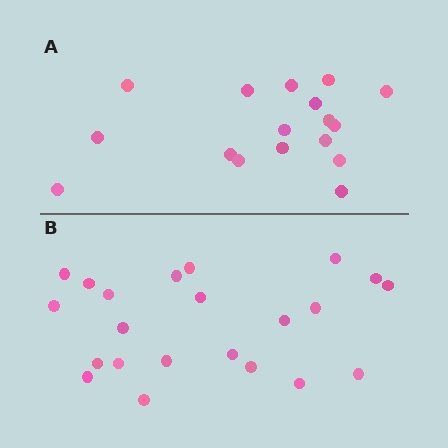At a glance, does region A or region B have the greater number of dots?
Region B (the bottom region) has more dots.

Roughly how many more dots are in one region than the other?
Region B has about 5 more dots than region A.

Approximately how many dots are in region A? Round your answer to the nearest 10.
About 20 dots. (The exact count is 17, which rounds to 20.)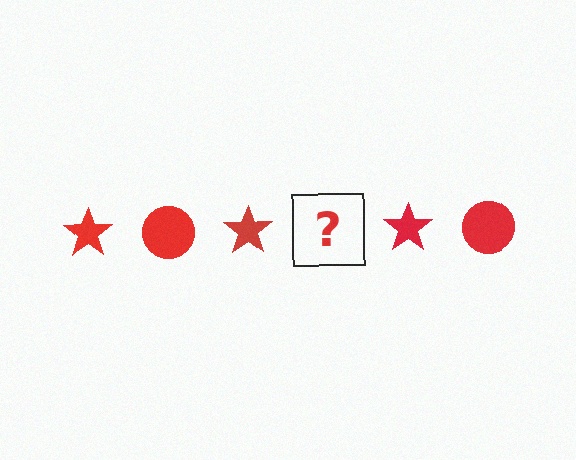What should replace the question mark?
The question mark should be replaced with a red circle.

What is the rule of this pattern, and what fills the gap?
The rule is that the pattern cycles through star, circle shapes in red. The gap should be filled with a red circle.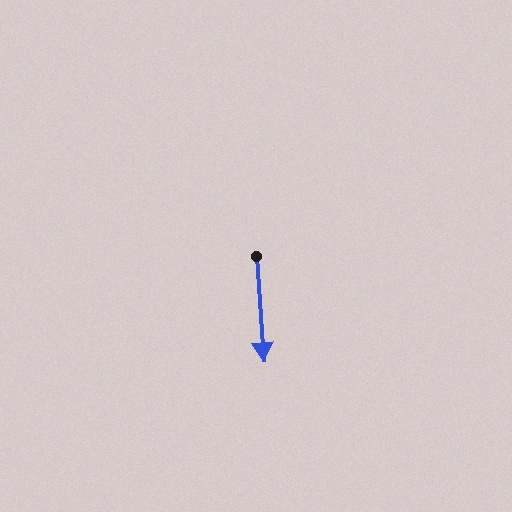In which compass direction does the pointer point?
South.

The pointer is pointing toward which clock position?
Roughly 6 o'clock.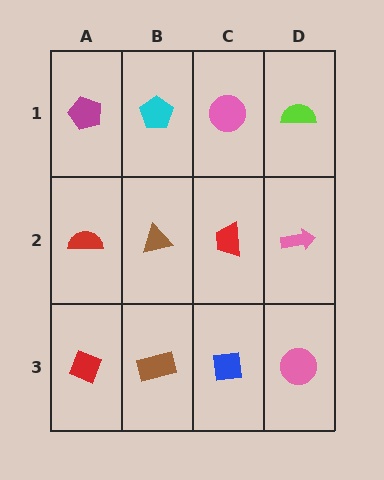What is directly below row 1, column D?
A pink arrow.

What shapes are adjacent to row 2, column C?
A pink circle (row 1, column C), a blue square (row 3, column C), a brown triangle (row 2, column B), a pink arrow (row 2, column D).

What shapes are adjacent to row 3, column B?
A brown triangle (row 2, column B), a red diamond (row 3, column A), a blue square (row 3, column C).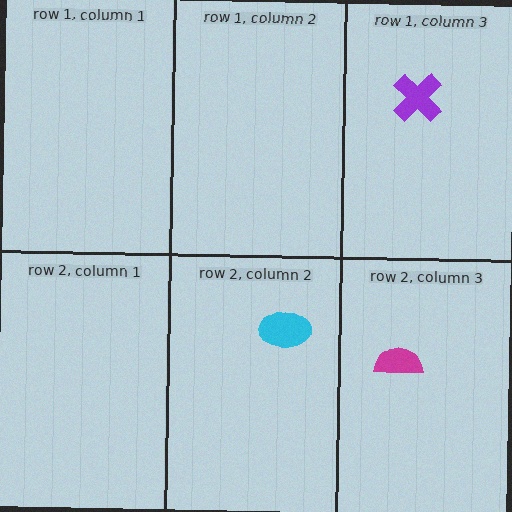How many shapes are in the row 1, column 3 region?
1.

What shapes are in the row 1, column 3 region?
The purple cross.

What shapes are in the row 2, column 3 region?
The magenta semicircle.